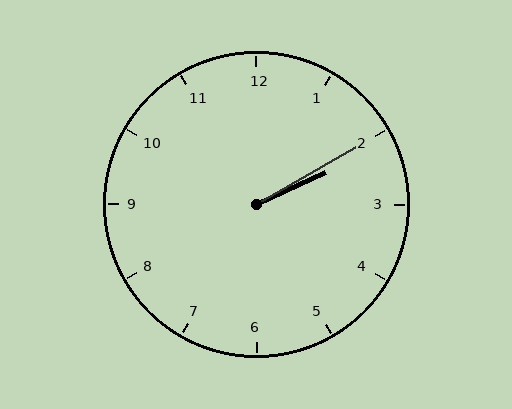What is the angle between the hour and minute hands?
Approximately 5 degrees.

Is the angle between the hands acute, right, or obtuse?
It is acute.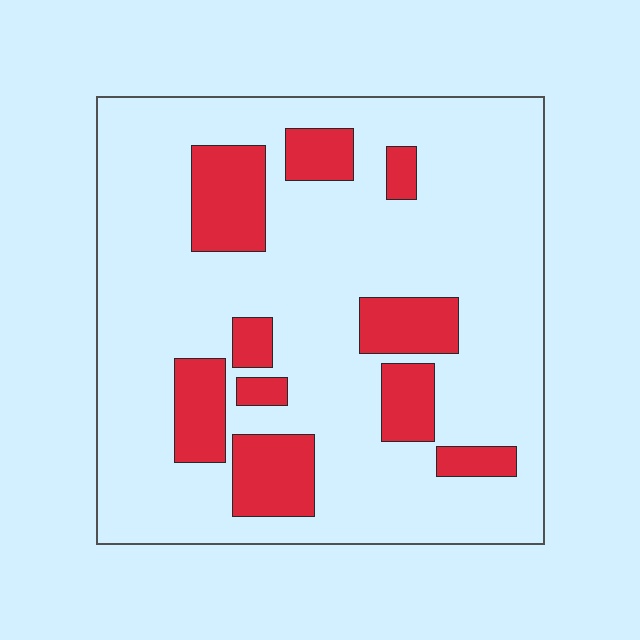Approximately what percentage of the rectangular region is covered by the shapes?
Approximately 20%.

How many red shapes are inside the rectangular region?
10.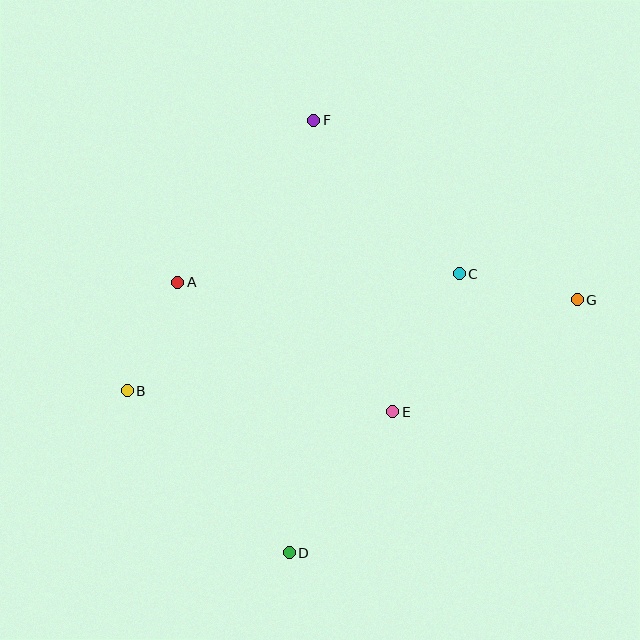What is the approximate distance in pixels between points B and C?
The distance between B and C is approximately 353 pixels.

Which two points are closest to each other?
Points A and B are closest to each other.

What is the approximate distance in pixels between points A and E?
The distance between A and E is approximately 250 pixels.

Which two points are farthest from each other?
Points B and G are farthest from each other.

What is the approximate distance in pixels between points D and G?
The distance between D and G is approximately 383 pixels.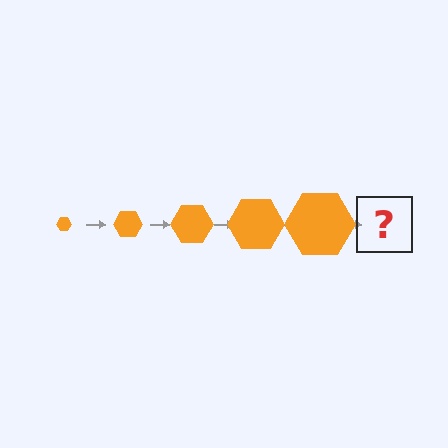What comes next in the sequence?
The next element should be an orange hexagon, larger than the previous one.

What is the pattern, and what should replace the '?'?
The pattern is that the hexagon gets progressively larger each step. The '?' should be an orange hexagon, larger than the previous one.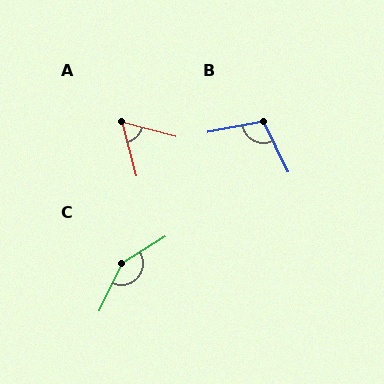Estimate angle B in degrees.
Approximately 105 degrees.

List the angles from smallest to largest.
A (61°), B (105°), C (147°).